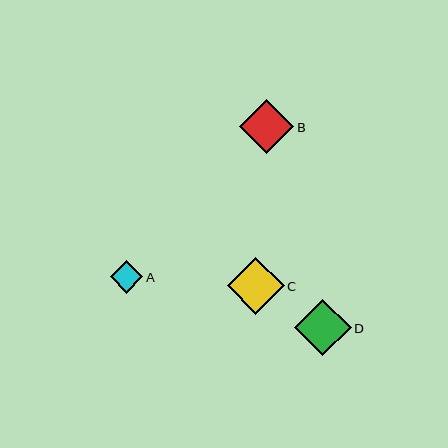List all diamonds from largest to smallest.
From largest to smallest: C, D, B, A.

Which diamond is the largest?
Diamond C is the largest with a size of approximately 57 pixels.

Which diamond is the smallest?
Diamond A is the smallest with a size of approximately 32 pixels.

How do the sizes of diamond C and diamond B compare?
Diamond C and diamond B are approximately the same size.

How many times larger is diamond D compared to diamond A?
Diamond D is approximately 1.7 times the size of diamond A.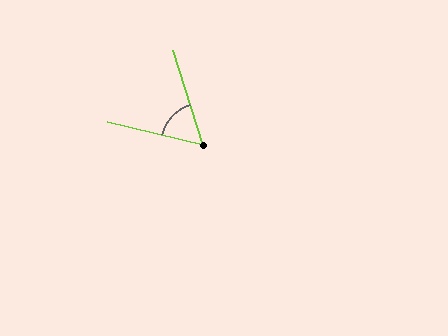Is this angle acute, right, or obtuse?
It is acute.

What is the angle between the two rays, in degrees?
Approximately 59 degrees.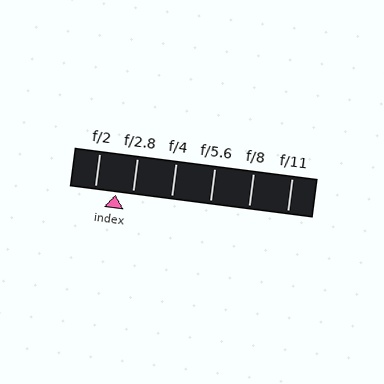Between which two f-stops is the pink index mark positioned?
The index mark is between f/2 and f/2.8.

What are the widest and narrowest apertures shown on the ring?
The widest aperture shown is f/2 and the narrowest is f/11.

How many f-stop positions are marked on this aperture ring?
There are 6 f-stop positions marked.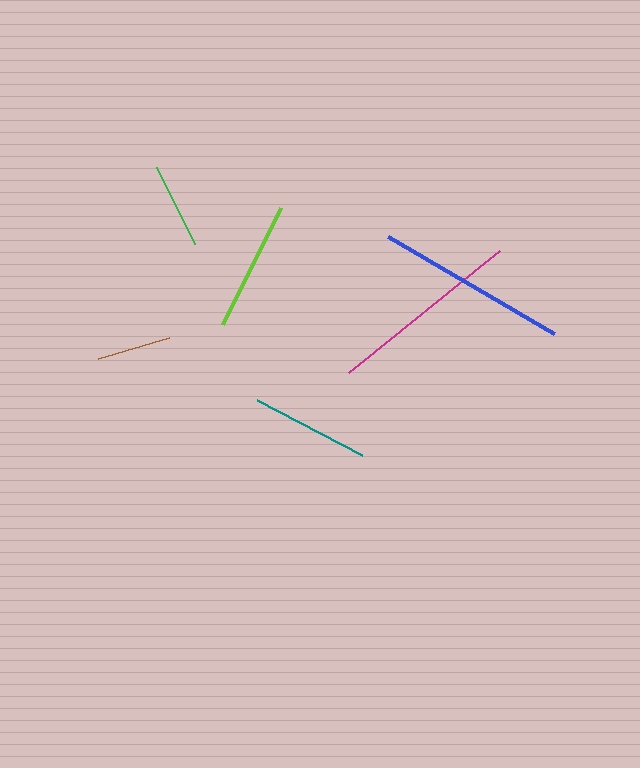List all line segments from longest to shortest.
From longest to shortest: magenta, blue, lime, teal, green, brown.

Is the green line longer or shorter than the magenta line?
The magenta line is longer than the green line.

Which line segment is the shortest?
The brown line is the shortest at approximately 74 pixels.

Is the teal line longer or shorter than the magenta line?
The magenta line is longer than the teal line.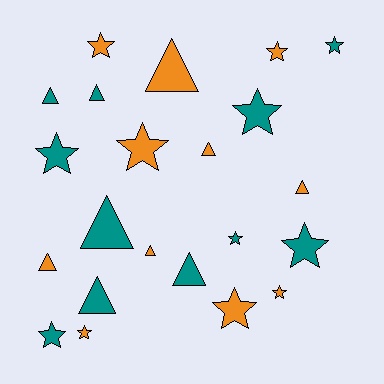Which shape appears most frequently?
Star, with 12 objects.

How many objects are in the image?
There are 22 objects.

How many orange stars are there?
There are 6 orange stars.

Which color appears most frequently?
Orange, with 11 objects.